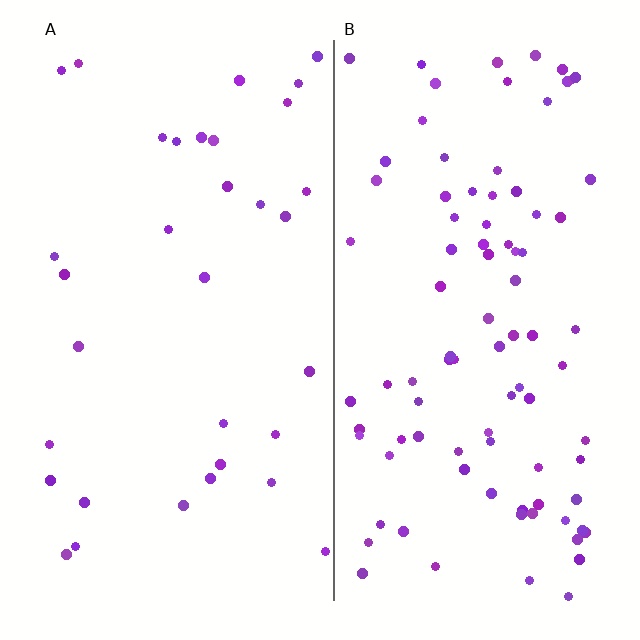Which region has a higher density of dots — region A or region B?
B (the right).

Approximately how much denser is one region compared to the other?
Approximately 2.8× — region B over region A.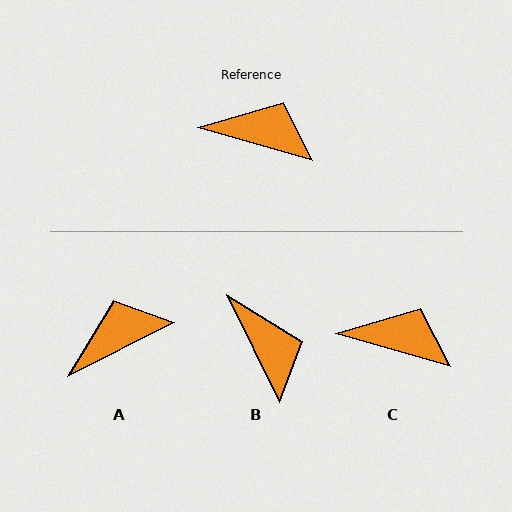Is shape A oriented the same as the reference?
No, it is off by about 43 degrees.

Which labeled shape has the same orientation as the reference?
C.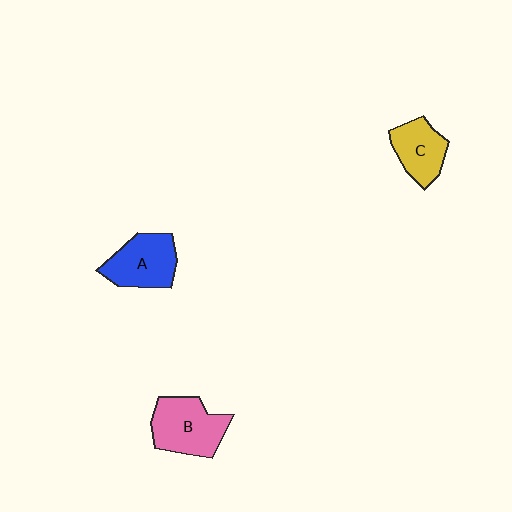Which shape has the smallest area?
Shape C (yellow).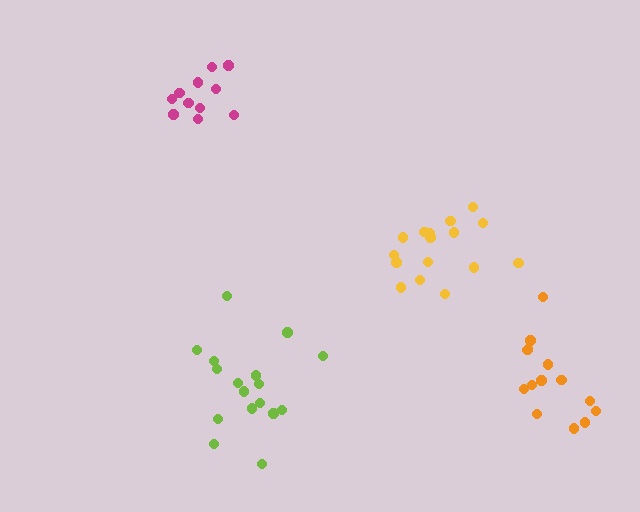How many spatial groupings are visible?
There are 4 spatial groupings.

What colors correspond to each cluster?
The clusters are colored: yellow, magenta, lime, orange.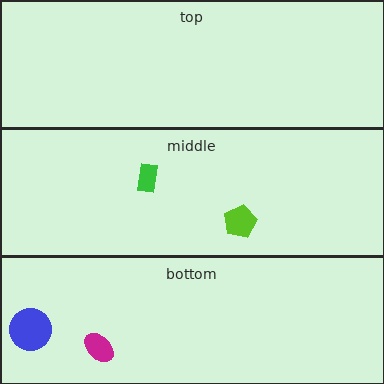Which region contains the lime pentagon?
The middle region.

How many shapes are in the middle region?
2.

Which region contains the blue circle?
The bottom region.